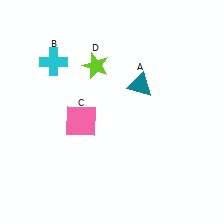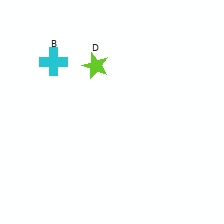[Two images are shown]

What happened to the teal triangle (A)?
The teal triangle (A) was removed in Image 2. It was in the top-right area of Image 1.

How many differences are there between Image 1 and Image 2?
There are 2 differences between the two images.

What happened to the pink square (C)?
The pink square (C) was removed in Image 2. It was in the bottom-left area of Image 1.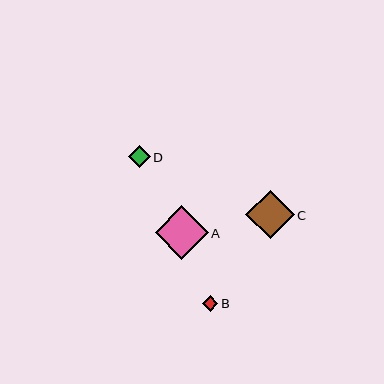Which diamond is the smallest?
Diamond B is the smallest with a size of approximately 16 pixels.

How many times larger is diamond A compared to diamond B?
Diamond A is approximately 3.3 times the size of diamond B.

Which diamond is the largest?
Diamond A is the largest with a size of approximately 53 pixels.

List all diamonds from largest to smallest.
From largest to smallest: A, C, D, B.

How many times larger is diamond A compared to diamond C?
Diamond A is approximately 1.1 times the size of diamond C.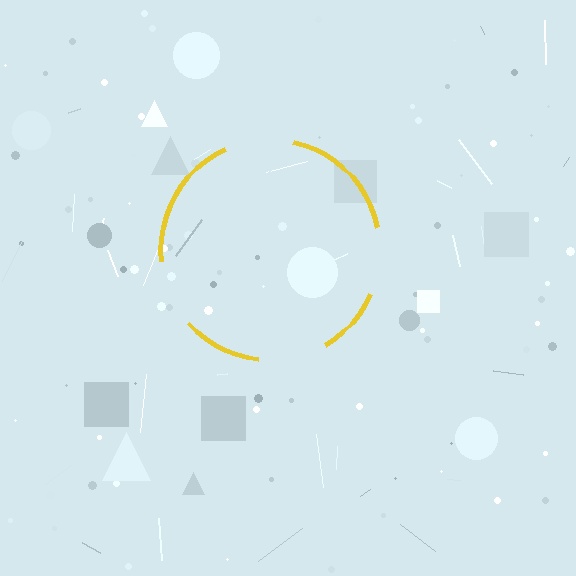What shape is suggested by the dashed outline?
The dashed outline suggests a circle.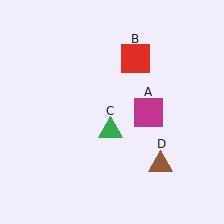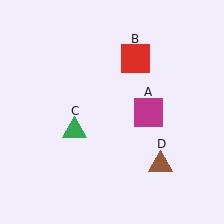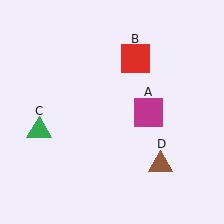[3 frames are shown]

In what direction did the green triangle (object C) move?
The green triangle (object C) moved left.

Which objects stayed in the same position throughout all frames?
Magenta square (object A) and red square (object B) and brown triangle (object D) remained stationary.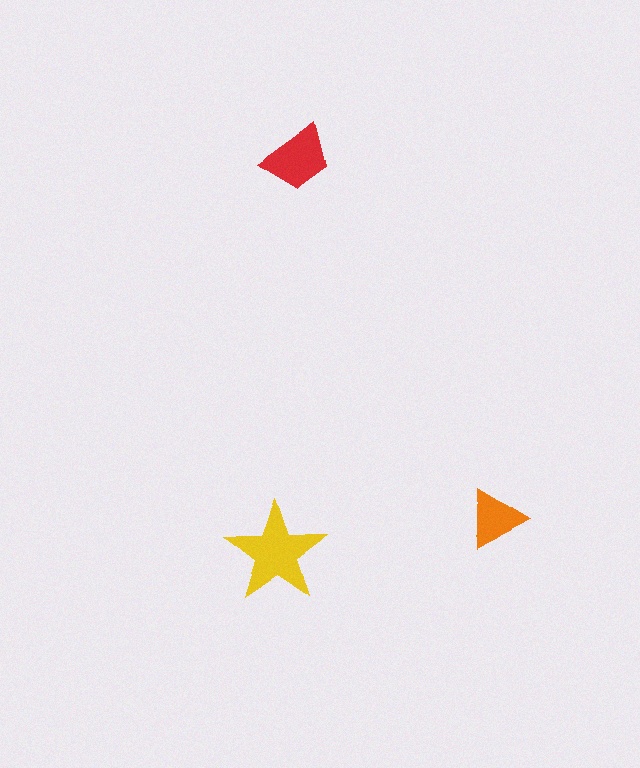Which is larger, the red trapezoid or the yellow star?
The yellow star.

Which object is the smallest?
The orange triangle.